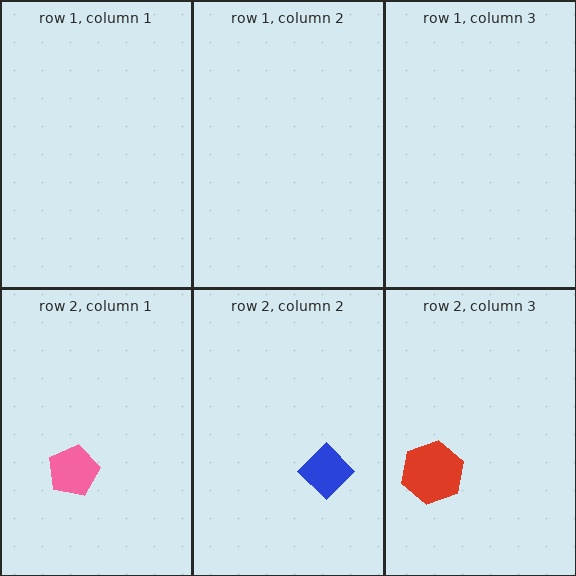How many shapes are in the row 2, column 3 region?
1.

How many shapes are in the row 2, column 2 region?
1.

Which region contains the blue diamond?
The row 2, column 2 region.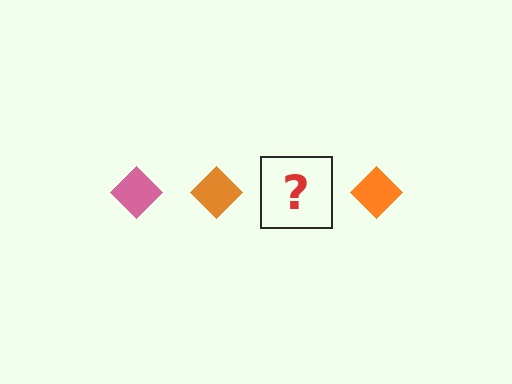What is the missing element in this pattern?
The missing element is a pink diamond.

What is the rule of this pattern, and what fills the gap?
The rule is that the pattern cycles through pink, orange diamonds. The gap should be filled with a pink diamond.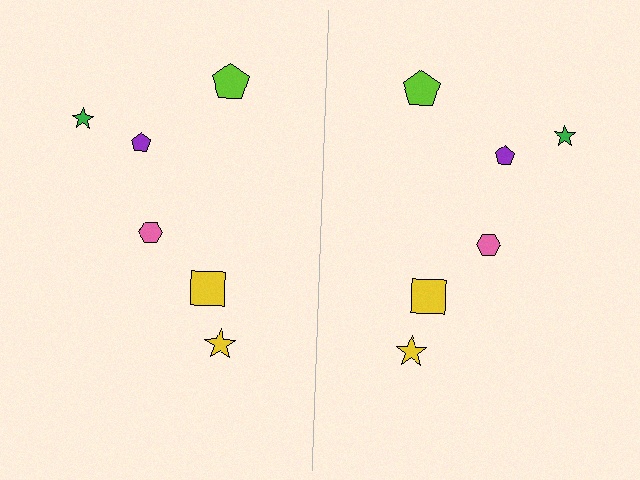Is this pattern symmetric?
Yes, this pattern has bilateral (reflection) symmetry.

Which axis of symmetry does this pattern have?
The pattern has a vertical axis of symmetry running through the center of the image.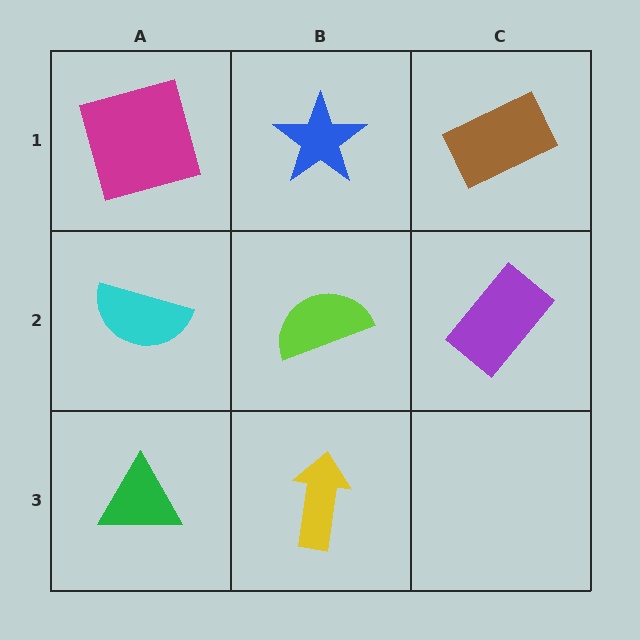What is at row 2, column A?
A cyan semicircle.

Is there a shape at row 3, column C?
No, that cell is empty.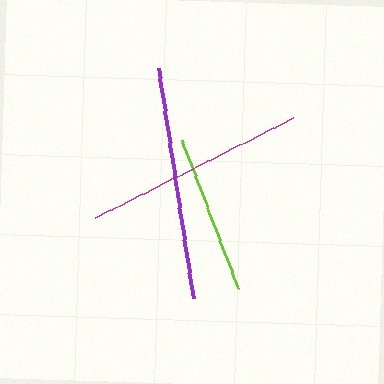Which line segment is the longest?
The purple line is the longest at approximately 233 pixels.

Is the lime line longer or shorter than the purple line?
The purple line is longer than the lime line.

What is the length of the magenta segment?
The magenta segment is approximately 222 pixels long.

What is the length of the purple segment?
The purple segment is approximately 233 pixels long.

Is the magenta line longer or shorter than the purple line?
The purple line is longer than the magenta line.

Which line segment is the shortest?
The lime line is the shortest at approximately 159 pixels.